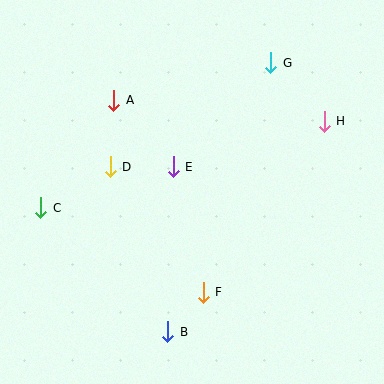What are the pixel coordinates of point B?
Point B is at (168, 332).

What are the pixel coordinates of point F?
Point F is at (203, 292).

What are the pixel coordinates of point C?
Point C is at (41, 208).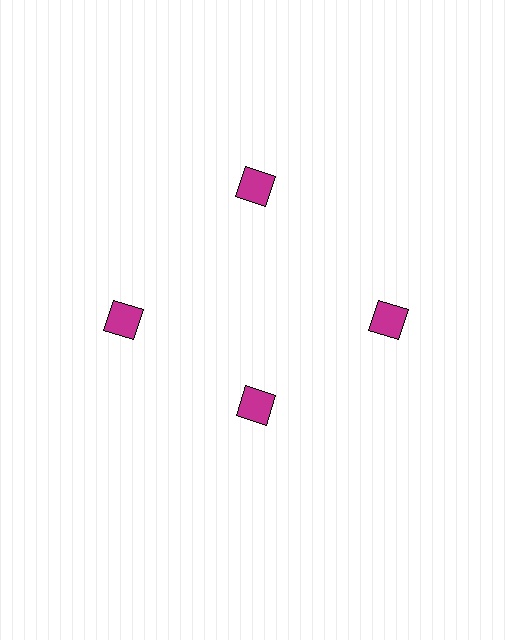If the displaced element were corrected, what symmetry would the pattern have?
It would have 4-fold rotational symmetry — the pattern would map onto itself every 90 degrees.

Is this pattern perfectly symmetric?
No. The 4 magenta diamonds are arranged in a ring, but one element near the 6 o'clock position is pulled inward toward the center, breaking the 4-fold rotational symmetry.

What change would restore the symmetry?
The symmetry would be restored by moving it outward, back onto the ring so that all 4 diamonds sit at equal angles and equal distance from the center.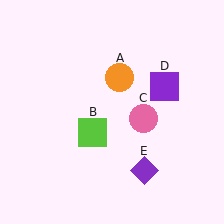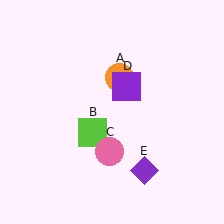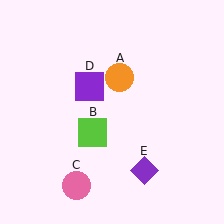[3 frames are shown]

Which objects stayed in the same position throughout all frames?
Orange circle (object A) and lime square (object B) and purple diamond (object E) remained stationary.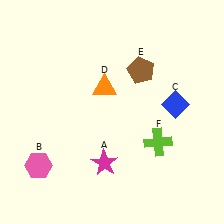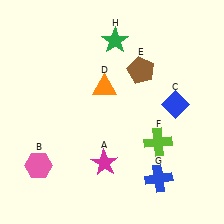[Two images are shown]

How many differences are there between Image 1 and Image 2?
There are 2 differences between the two images.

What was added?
A blue cross (G), a green star (H) were added in Image 2.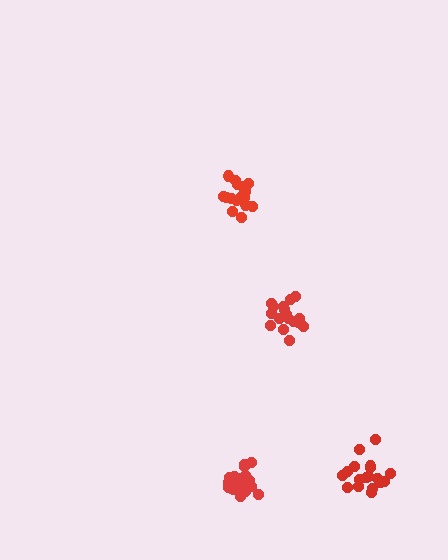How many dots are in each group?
Group 1: 17 dots, Group 2: 18 dots, Group 3: 18 dots, Group 4: 18 dots (71 total).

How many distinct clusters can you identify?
There are 4 distinct clusters.